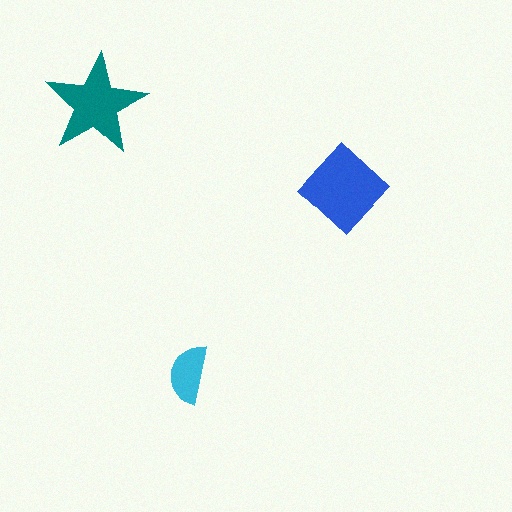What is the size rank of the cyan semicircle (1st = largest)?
3rd.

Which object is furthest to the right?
The blue diamond is rightmost.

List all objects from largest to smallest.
The blue diamond, the teal star, the cyan semicircle.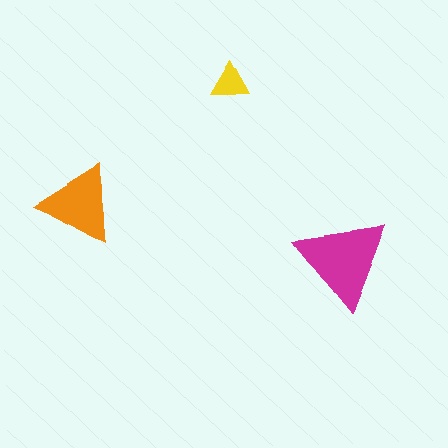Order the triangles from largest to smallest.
the magenta one, the orange one, the yellow one.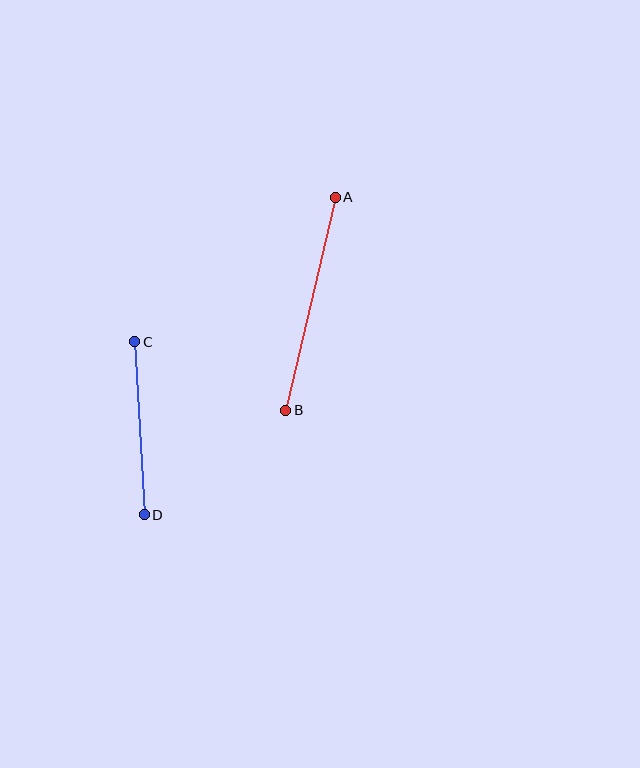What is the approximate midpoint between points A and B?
The midpoint is at approximately (310, 304) pixels.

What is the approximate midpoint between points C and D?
The midpoint is at approximately (139, 428) pixels.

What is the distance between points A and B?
The distance is approximately 219 pixels.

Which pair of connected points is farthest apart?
Points A and B are farthest apart.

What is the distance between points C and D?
The distance is approximately 173 pixels.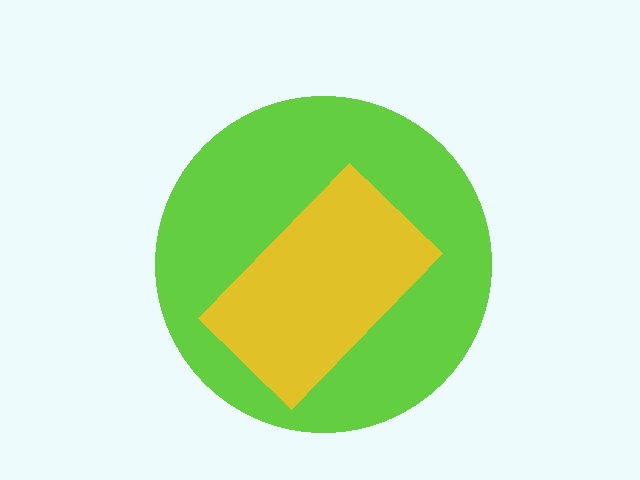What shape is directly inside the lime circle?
The yellow rectangle.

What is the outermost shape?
The lime circle.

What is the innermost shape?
The yellow rectangle.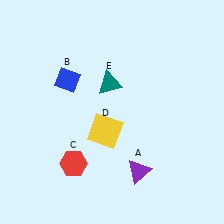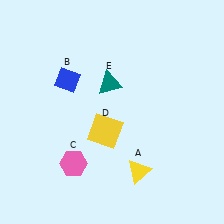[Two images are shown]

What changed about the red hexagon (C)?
In Image 1, C is red. In Image 2, it changed to pink.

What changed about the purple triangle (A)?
In Image 1, A is purple. In Image 2, it changed to yellow.